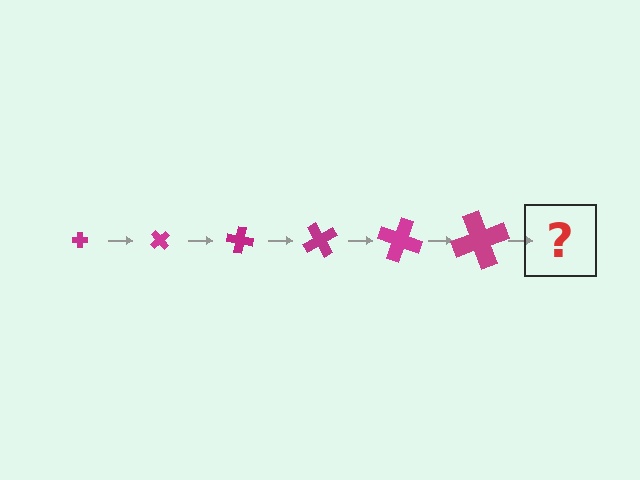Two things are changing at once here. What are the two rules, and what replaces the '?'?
The two rules are that the cross grows larger each step and it rotates 50 degrees each step. The '?' should be a cross, larger than the previous one and rotated 300 degrees from the start.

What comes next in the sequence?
The next element should be a cross, larger than the previous one and rotated 300 degrees from the start.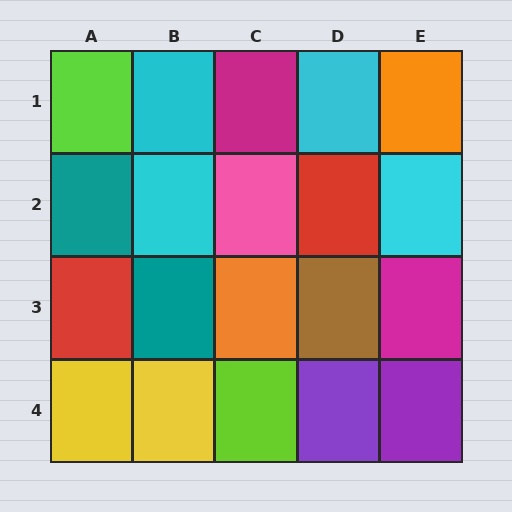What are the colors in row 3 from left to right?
Red, teal, orange, brown, magenta.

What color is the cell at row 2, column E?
Cyan.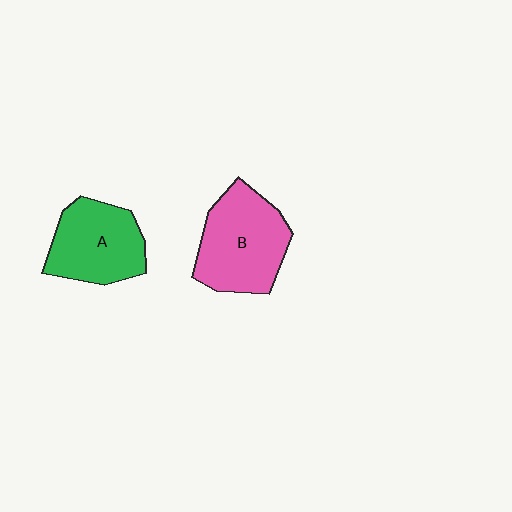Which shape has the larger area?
Shape B (pink).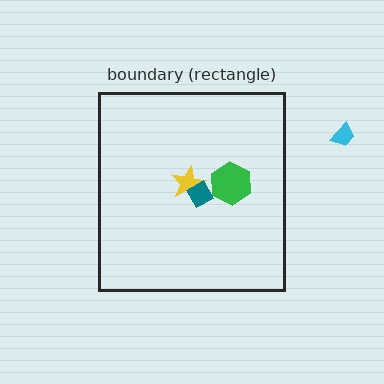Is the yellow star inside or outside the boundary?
Inside.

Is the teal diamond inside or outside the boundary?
Inside.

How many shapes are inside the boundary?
3 inside, 1 outside.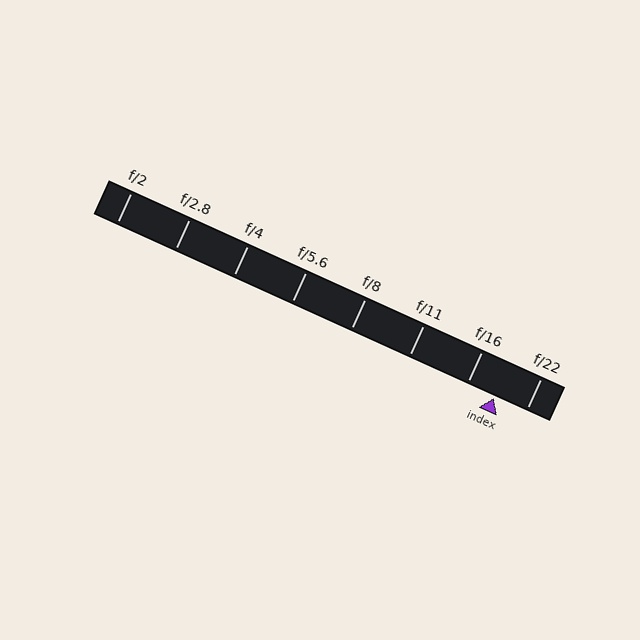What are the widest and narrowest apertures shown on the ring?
The widest aperture shown is f/2 and the narrowest is f/22.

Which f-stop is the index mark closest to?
The index mark is closest to f/16.